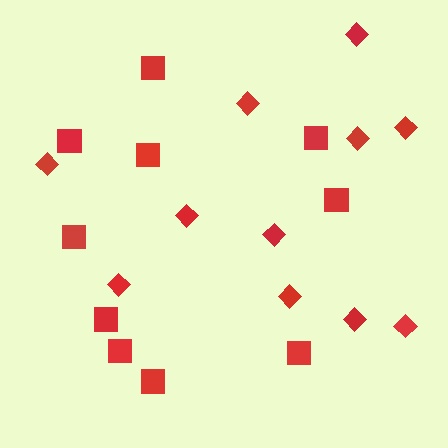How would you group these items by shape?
There are 2 groups: one group of diamonds (11) and one group of squares (10).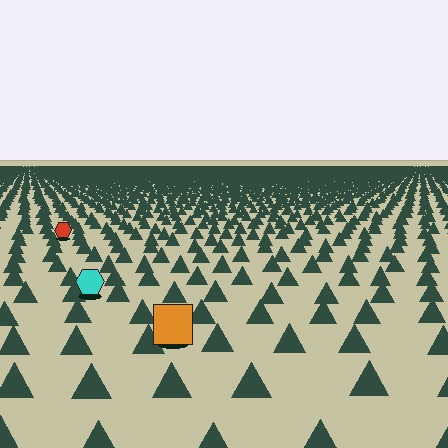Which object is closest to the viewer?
The orange square is closest. The texture marks near it are larger and more spread out.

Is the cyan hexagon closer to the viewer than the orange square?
No. The orange square is closer — you can tell from the texture gradient: the ground texture is coarser near it.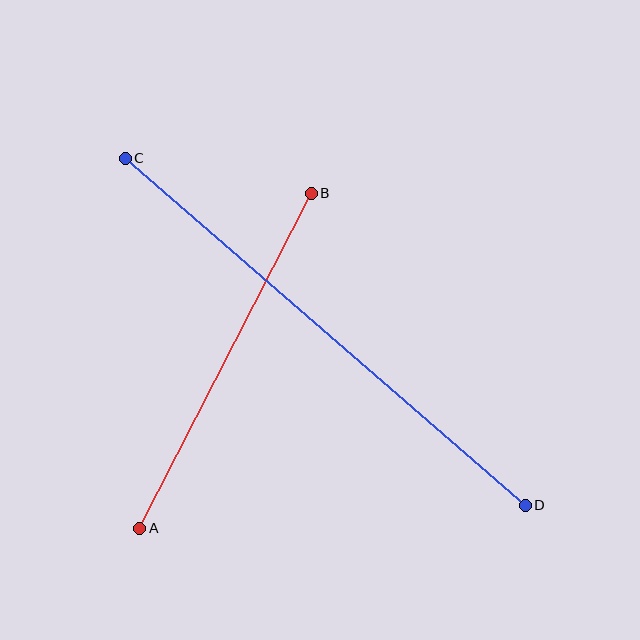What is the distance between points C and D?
The distance is approximately 530 pixels.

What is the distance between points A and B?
The distance is approximately 376 pixels.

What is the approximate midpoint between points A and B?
The midpoint is at approximately (226, 361) pixels.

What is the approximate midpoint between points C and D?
The midpoint is at approximately (325, 332) pixels.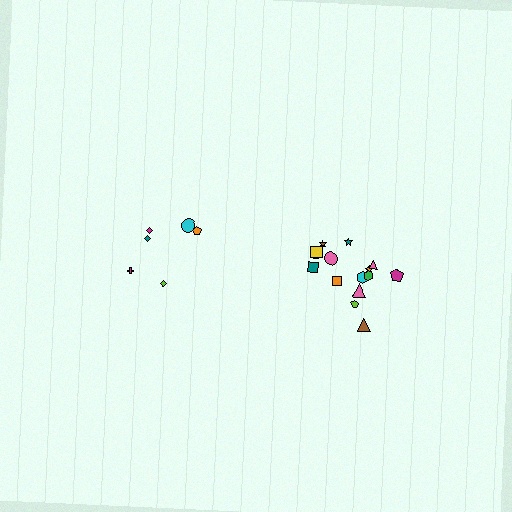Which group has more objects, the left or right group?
The right group.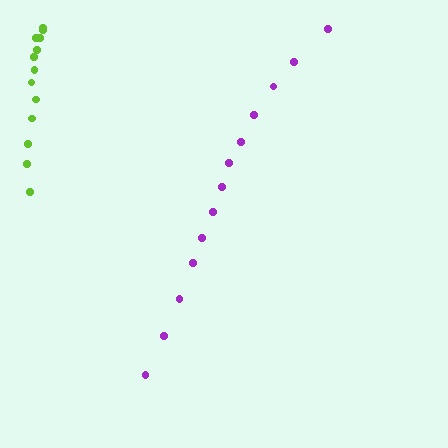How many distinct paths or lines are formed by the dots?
There are 2 distinct paths.